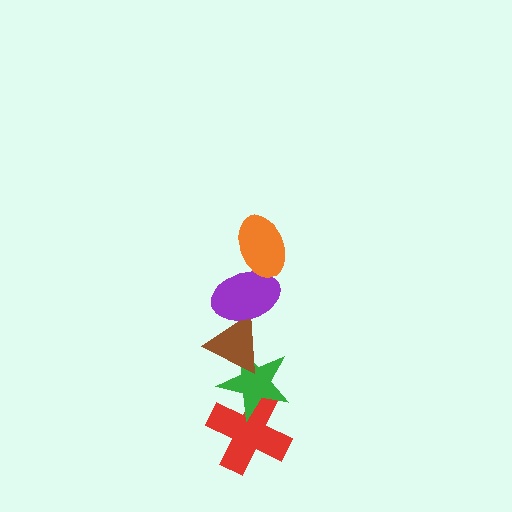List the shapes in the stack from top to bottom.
From top to bottom: the orange ellipse, the purple ellipse, the brown triangle, the green star, the red cross.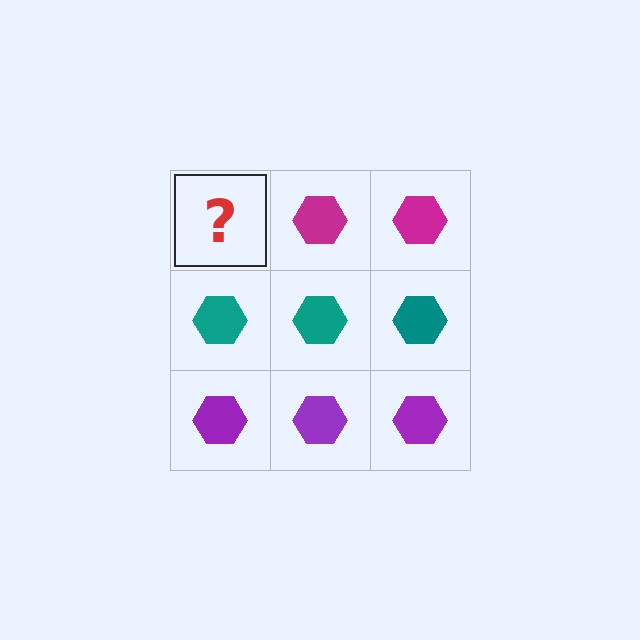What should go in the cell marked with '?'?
The missing cell should contain a magenta hexagon.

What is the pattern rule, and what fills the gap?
The rule is that each row has a consistent color. The gap should be filled with a magenta hexagon.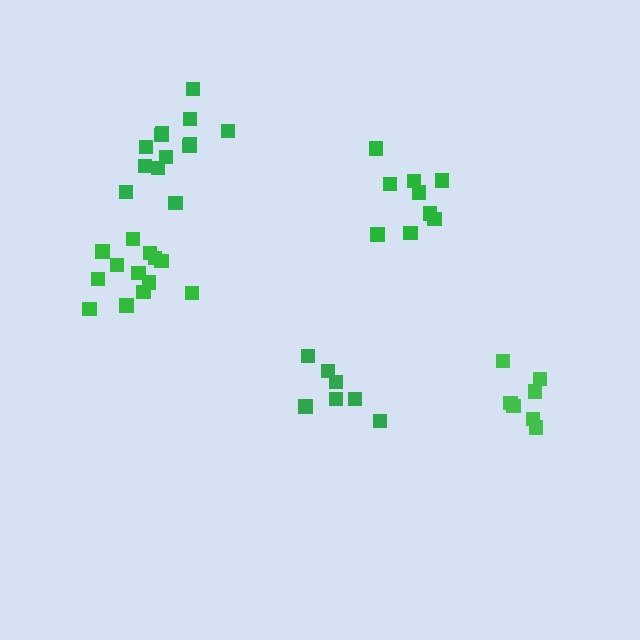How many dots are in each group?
Group 1: 7 dots, Group 2: 13 dots, Group 3: 9 dots, Group 4: 13 dots, Group 5: 7 dots (49 total).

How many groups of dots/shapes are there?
There are 5 groups.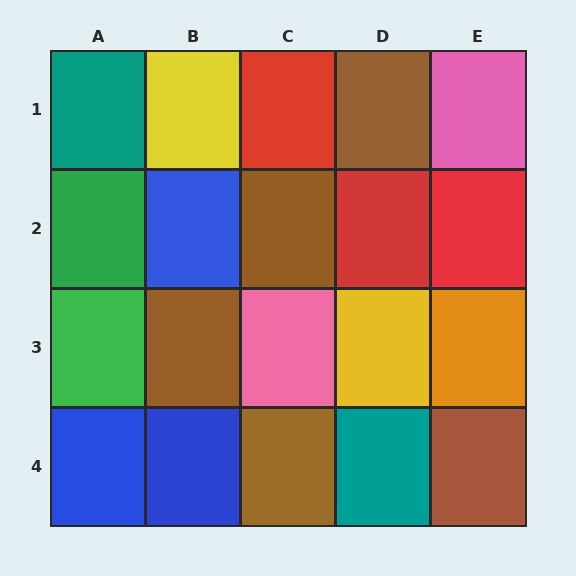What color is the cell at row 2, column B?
Blue.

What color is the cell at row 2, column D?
Red.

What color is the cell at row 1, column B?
Yellow.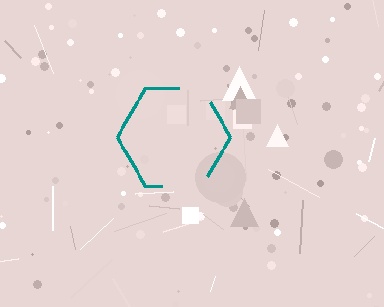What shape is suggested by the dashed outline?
The dashed outline suggests a hexagon.